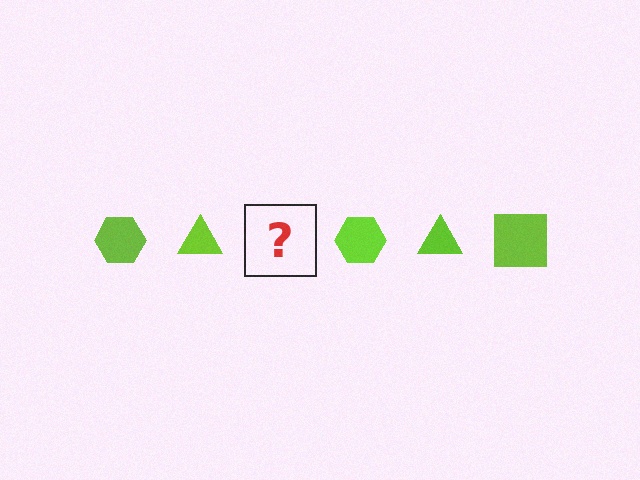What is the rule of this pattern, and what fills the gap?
The rule is that the pattern cycles through hexagon, triangle, square shapes in lime. The gap should be filled with a lime square.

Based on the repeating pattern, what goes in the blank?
The blank should be a lime square.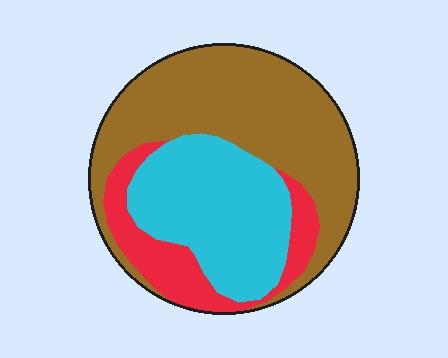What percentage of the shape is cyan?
Cyan covers around 30% of the shape.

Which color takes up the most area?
Brown, at roughly 50%.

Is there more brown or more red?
Brown.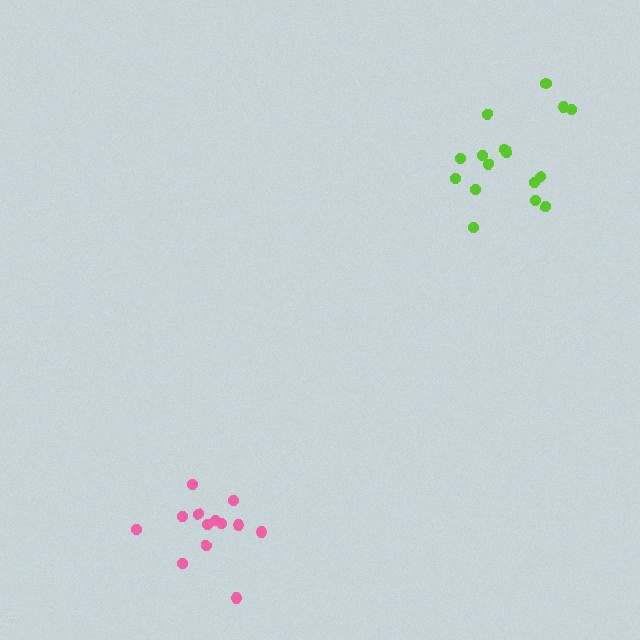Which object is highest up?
The lime cluster is topmost.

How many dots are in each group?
Group 1: 16 dots, Group 2: 13 dots (29 total).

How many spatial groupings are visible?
There are 2 spatial groupings.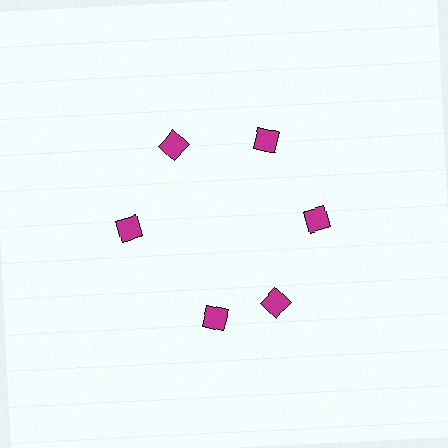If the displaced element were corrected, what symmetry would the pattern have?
It would have 6-fold rotational symmetry — the pattern would map onto itself every 60 degrees.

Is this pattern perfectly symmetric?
No. The 6 magenta diamonds are arranged in a ring, but one element near the 7 o'clock position is rotated out of alignment along the ring, breaking the 6-fold rotational symmetry.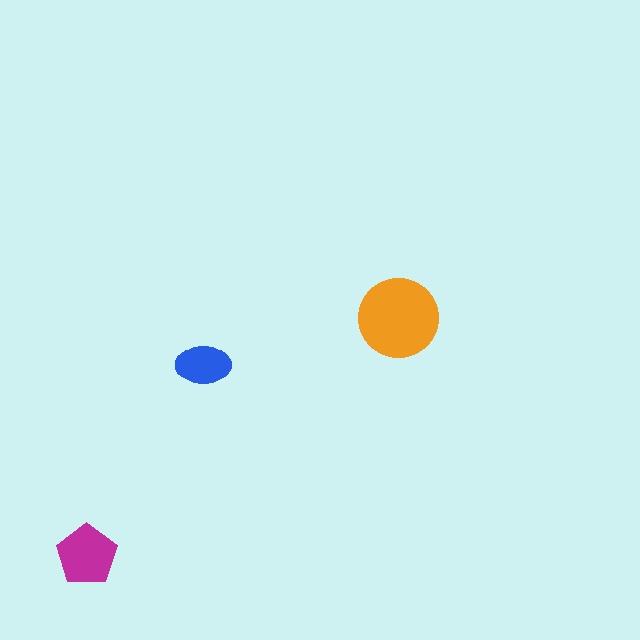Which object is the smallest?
The blue ellipse.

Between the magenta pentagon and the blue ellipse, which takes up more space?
The magenta pentagon.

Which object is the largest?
The orange circle.